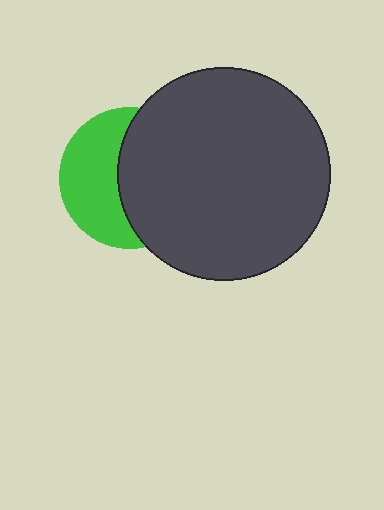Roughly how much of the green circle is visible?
About half of it is visible (roughly 46%).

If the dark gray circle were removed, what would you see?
You would see the complete green circle.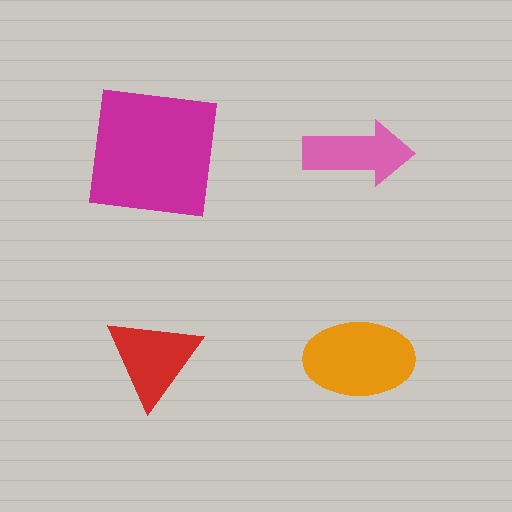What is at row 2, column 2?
An orange ellipse.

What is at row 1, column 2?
A pink arrow.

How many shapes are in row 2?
2 shapes.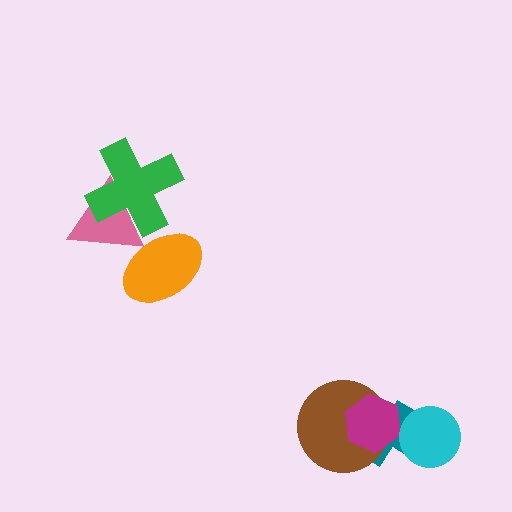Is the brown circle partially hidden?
Yes, it is partially covered by another shape.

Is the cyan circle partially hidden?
No, no other shape covers it.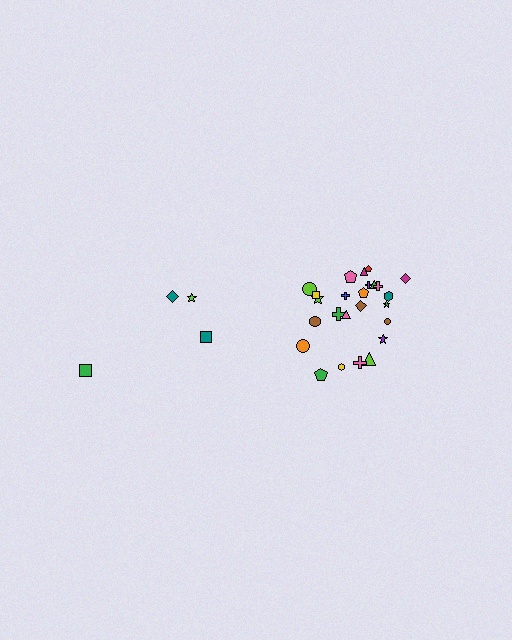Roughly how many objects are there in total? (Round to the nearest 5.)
Roughly 30 objects in total.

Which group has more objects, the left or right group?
The right group.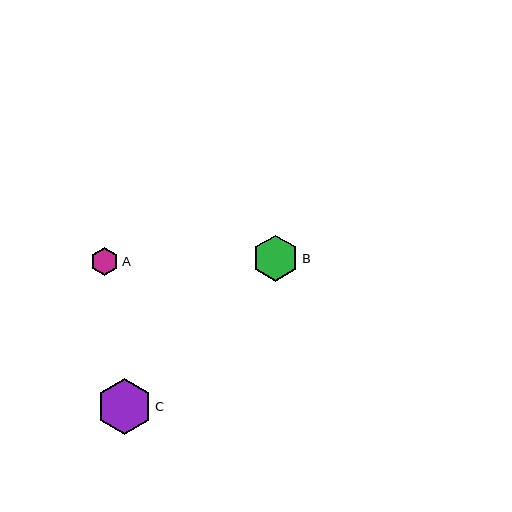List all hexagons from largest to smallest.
From largest to smallest: C, B, A.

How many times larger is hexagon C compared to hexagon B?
Hexagon C is approximately 1.2 times the size of hexagon B.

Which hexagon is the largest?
Hexagon C is the largest with a size of approximately 56 pixels.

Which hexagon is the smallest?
Hexagon A is the smallest with a size of approximately 28 pixels.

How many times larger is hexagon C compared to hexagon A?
Hexagon C is approximately 2.0 times the size of hexagon A.